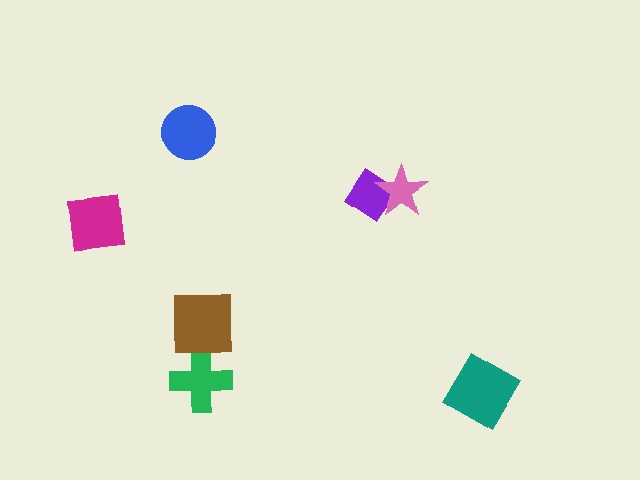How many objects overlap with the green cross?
0 objects overlap with the green cross.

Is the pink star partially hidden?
No, no other shape covers it.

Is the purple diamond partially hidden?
Yes, it is partially covered by another shape.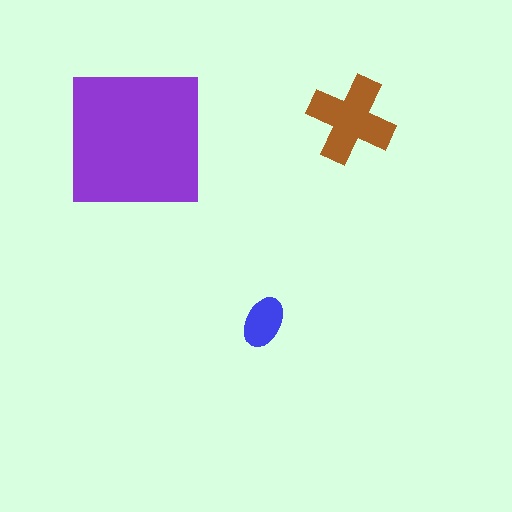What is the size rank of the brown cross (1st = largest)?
2nd.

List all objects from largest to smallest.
The purple square, the brown cross, the blue ellipse.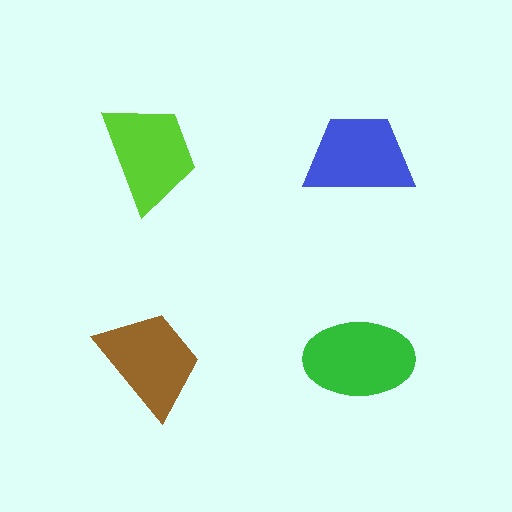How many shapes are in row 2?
2 shapes.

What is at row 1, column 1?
A lime trapezoid.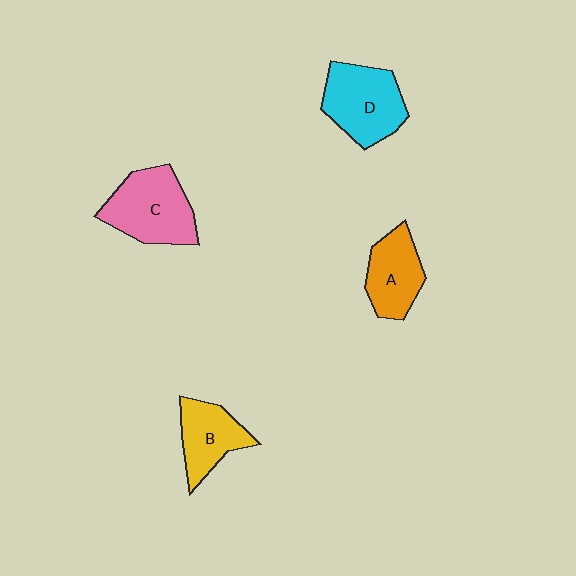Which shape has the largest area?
Shape C (pink).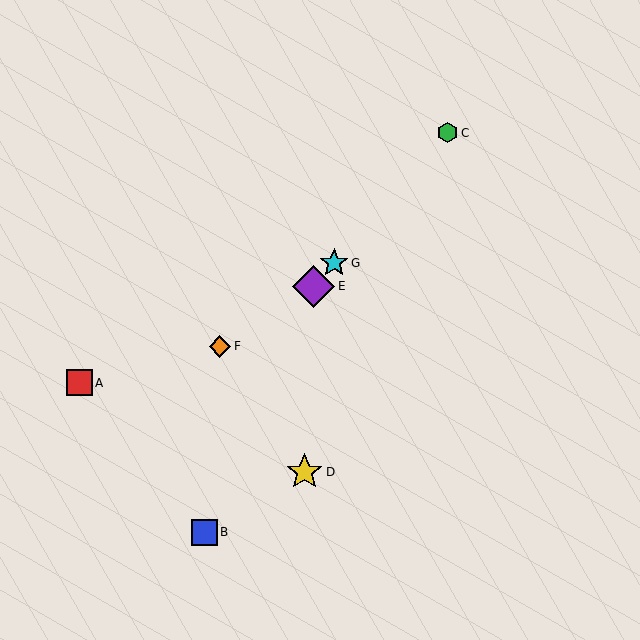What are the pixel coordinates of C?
Object C is at (447, 133).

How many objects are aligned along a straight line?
3 objects (C, E, G) are aligned along a straight line.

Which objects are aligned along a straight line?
Objects C, E, G are aligned along a straight line.